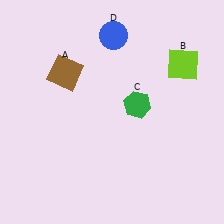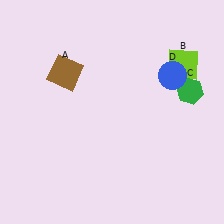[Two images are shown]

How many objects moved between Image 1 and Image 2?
2 objects moved between the two images.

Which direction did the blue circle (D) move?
The blue circle (D) moved right.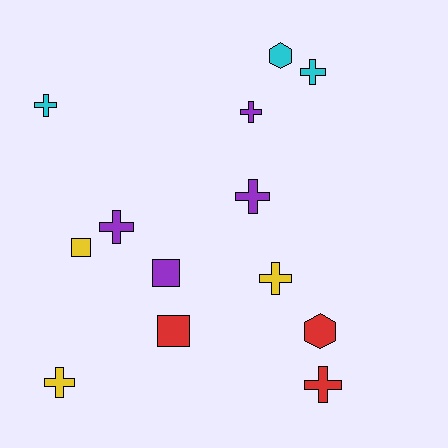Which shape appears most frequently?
Cross, with 8 objects.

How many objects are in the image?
There are 13 objects.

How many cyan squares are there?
There are no cyan squares.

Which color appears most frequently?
Purple, with 4 objects.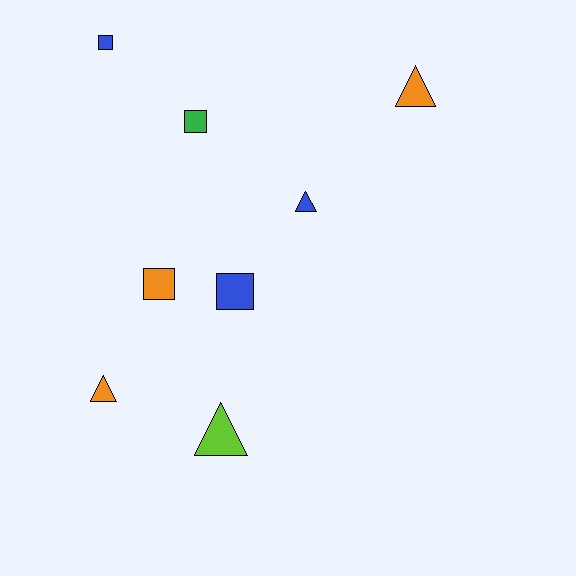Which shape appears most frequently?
Triangle, with 4 objects.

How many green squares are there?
There is 1 green square.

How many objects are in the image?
There are 8 objects.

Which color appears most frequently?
Blue, with 3 objects.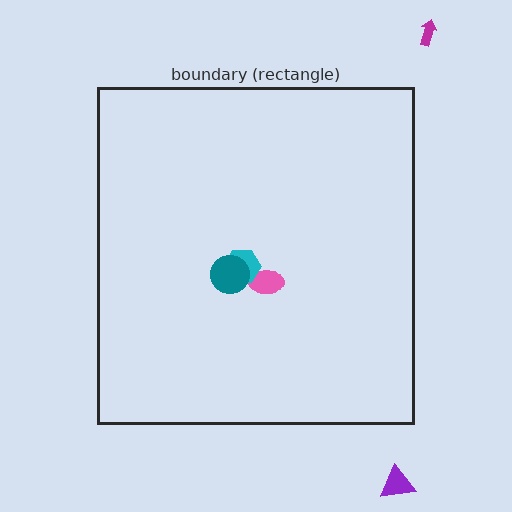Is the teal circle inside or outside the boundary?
Inside.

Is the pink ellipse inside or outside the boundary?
Inside.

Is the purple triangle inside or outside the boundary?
Outside.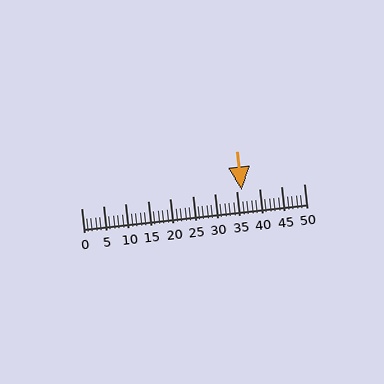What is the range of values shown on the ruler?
The ruler shows values from 0 to 50.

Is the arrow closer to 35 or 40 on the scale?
The arrow is closer to 35.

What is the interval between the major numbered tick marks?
The major tick marks are spaced 5 units apart.